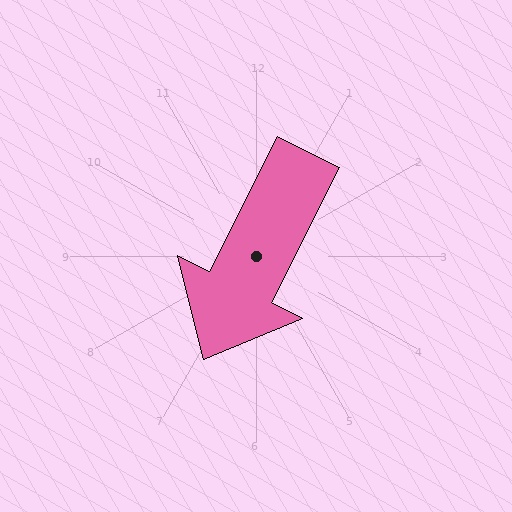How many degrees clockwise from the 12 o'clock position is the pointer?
Approximately 207 degrees.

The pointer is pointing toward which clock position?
Roughly 7 o'clock.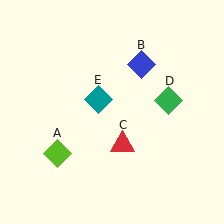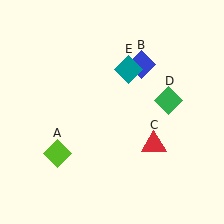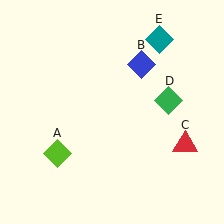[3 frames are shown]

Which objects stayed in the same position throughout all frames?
Lime diamond (object A) and blue diamond (object B) and green diamond (object D) remained stationary.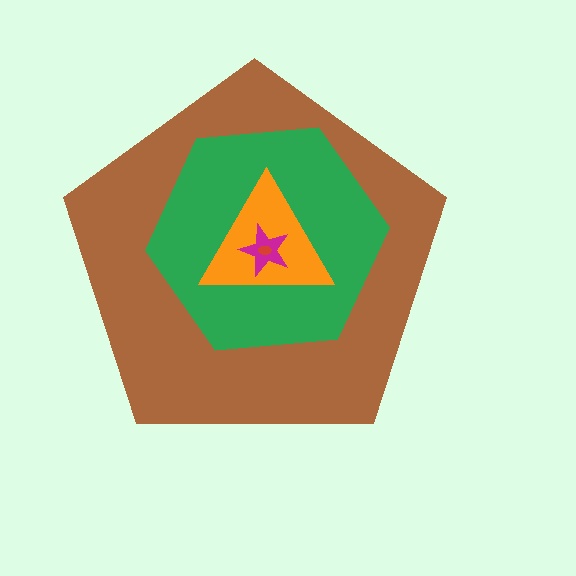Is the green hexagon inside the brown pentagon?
Yes.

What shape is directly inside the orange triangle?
The magenta star.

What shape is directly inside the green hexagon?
The orange triangle.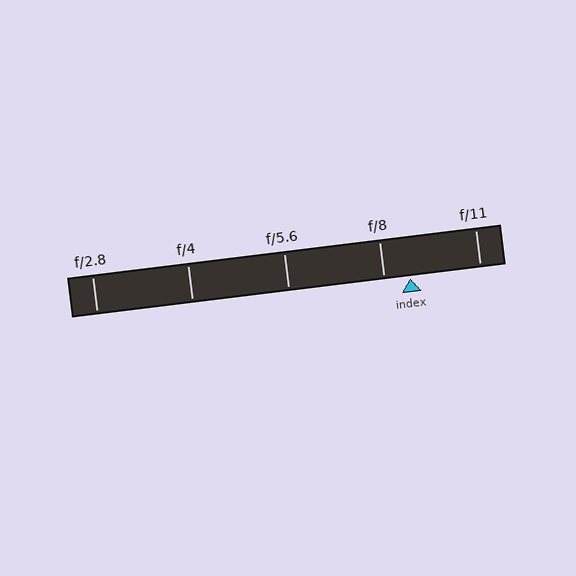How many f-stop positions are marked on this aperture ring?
There are 5 f-stop positions marked.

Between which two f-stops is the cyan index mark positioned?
The index mark is between f/8 and f/11.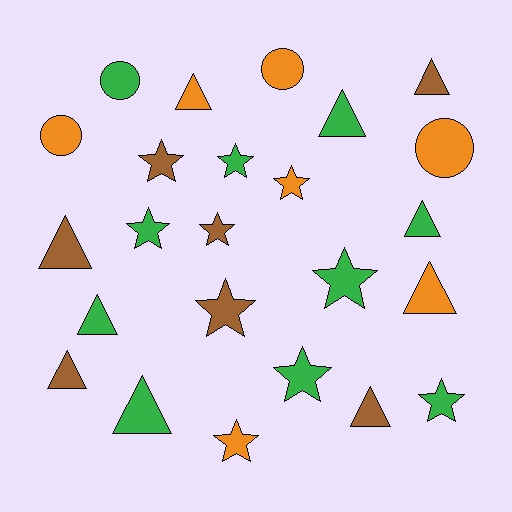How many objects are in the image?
There are 24 objects.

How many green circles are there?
There is 1 green circle.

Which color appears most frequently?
Green, with 10 objects.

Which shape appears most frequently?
Triangle, with 10 objects.